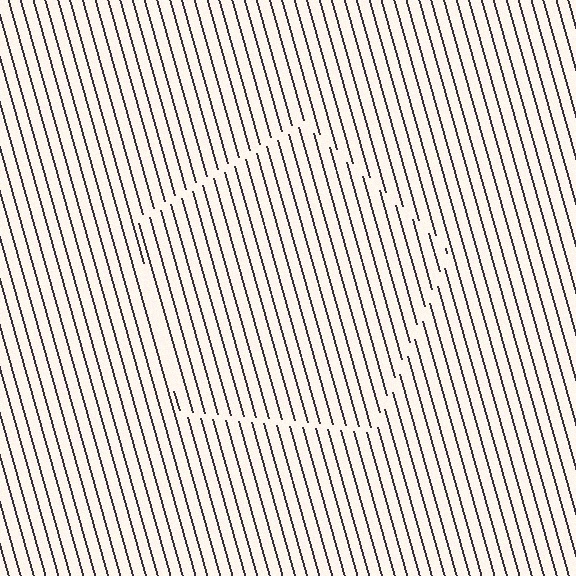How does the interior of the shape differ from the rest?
The interior of the shape contains the same grating, shifted by half a period — the contour is defined by the phase discontinuity where line-ends from the inner and outer gratings abut.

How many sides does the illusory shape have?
5 sides — the line-ends trace a pentagon.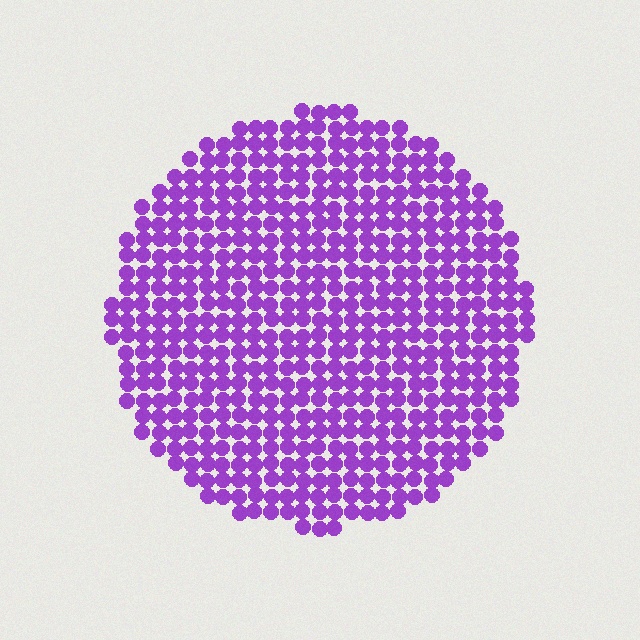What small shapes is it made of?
It is made of small circles.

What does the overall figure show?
The overall figure shows a circle.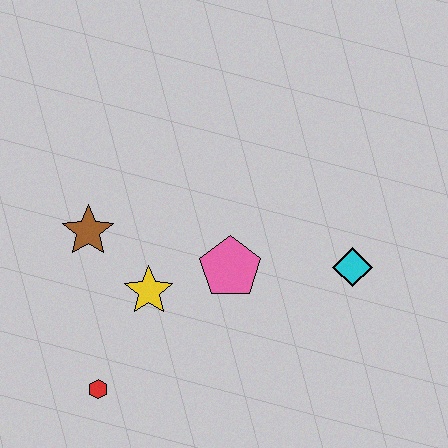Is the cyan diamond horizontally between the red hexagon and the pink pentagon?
No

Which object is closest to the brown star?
The yellow star is closest to the brown star.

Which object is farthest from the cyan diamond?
The red hexagon is farthest from the cyan diamond.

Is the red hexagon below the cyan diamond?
Yes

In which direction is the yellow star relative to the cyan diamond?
The yellow star is to the left of the cyan diamond.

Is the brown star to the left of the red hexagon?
Yes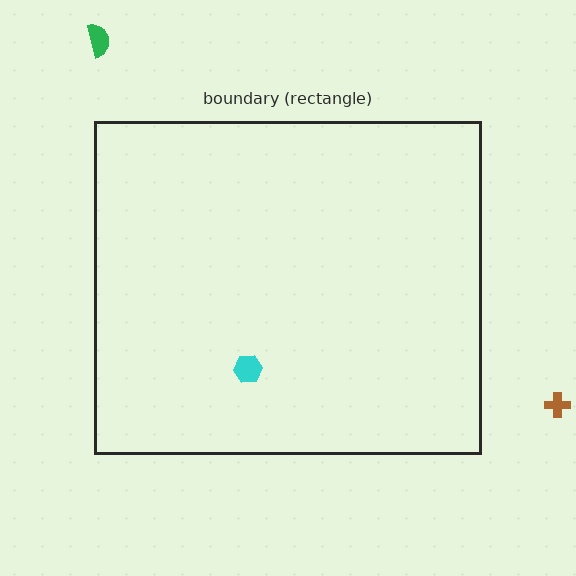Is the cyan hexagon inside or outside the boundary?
Inside.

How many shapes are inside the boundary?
1 inside, 2 outside.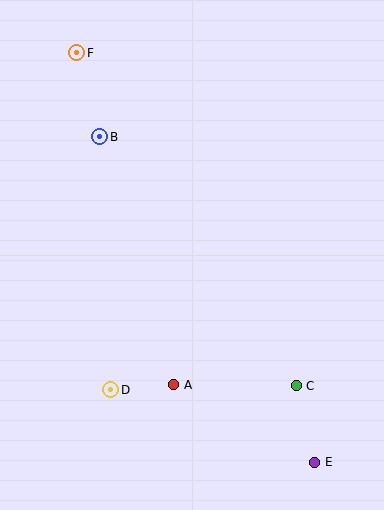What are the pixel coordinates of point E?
Point E is at (315, 462).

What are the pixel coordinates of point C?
Point C is at (296, 386).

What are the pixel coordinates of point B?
Point B is at (100, 137).